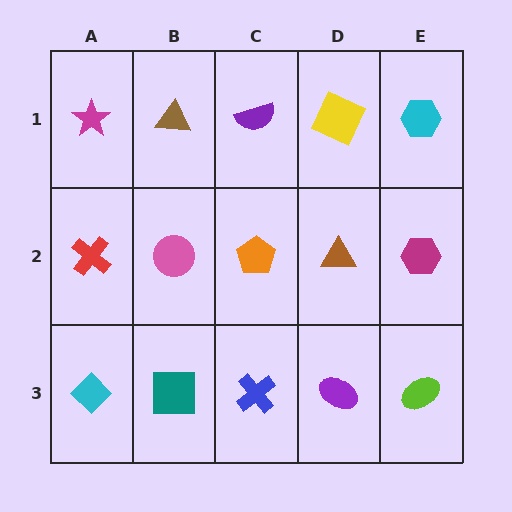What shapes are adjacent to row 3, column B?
A pink circle (row 2, column B), a cyan diamond (row 3, column A), a blue cross (row 3, column C).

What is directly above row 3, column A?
A red cross.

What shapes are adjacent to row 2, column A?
A magenta star (row 1, column A), a cyan diamond (row 3, column A), a pink circle (row 2, column B).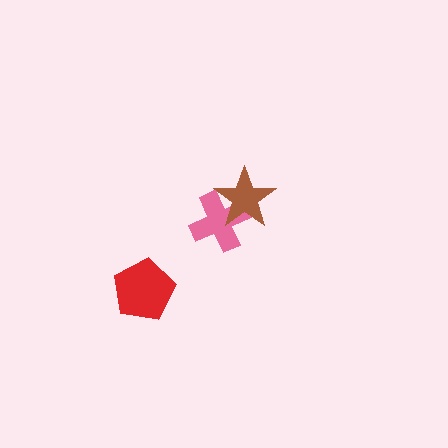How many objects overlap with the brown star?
1 object overlaps with the brown star.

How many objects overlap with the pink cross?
1 object overlaps with the pink cross.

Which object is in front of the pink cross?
The brown star is in front of the pink cross.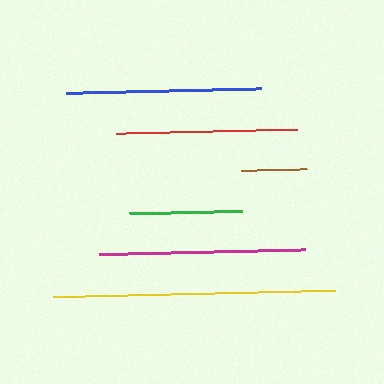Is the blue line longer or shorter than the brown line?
The blue line is longer than the brown line.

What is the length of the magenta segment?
The magenta segment is approximately 206 pixels long.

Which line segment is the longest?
The yellow line is the longest at approximately 282 pixels.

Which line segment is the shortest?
The brown line is the shortest at approximately 66 pixels.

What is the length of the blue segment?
The blue segment is approximately 196 pixels long.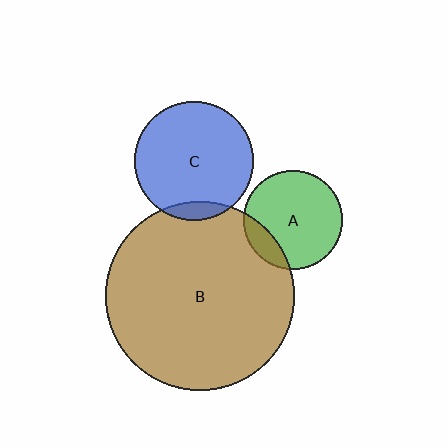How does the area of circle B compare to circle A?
Approximately 3.6 times.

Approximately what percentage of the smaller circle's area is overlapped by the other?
Approximately 10%.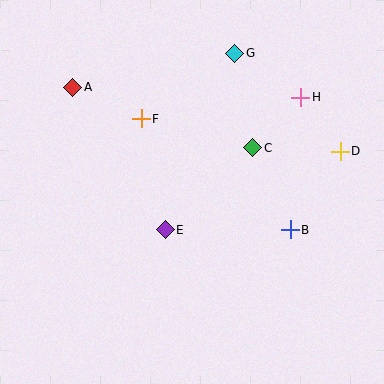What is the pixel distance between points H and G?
The distance between H and G is 79 pixels.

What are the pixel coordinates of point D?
Point D is at (340, 151).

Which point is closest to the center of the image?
Point E at (165, 230) is closest to the center.